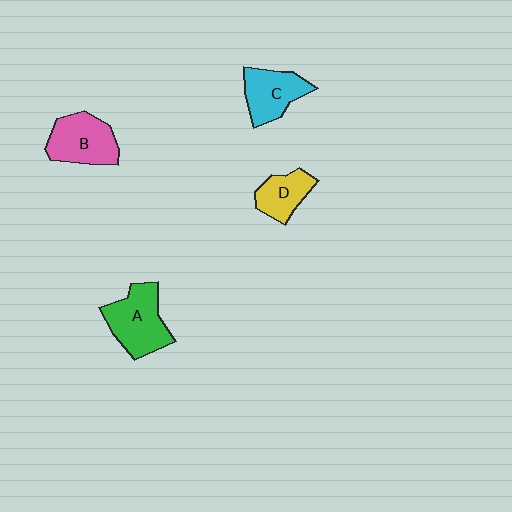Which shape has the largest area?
Shape A (green).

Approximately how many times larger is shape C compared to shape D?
Approximately 1.3 times.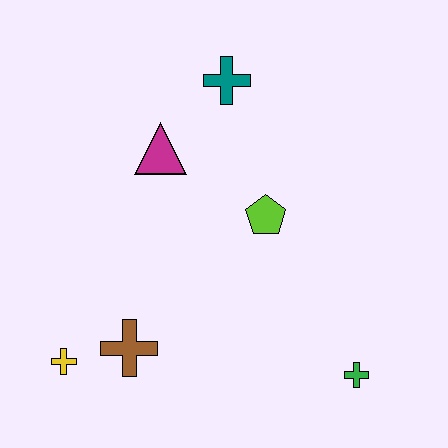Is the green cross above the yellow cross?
No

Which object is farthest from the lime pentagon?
The yellow cross is farthest from the lime pentagon.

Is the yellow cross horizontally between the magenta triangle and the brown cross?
No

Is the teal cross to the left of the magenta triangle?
No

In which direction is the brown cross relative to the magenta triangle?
The brown cross is below the magenta triangle.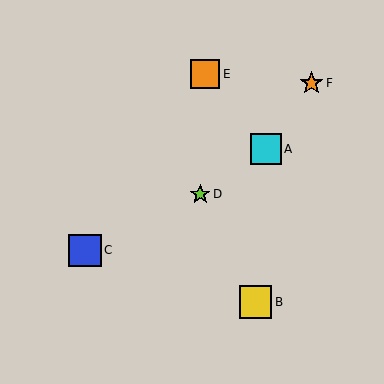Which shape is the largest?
The yellow square (labeled B) is the largest.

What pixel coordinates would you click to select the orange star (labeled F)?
Click at (311, 83) to select the orange star F.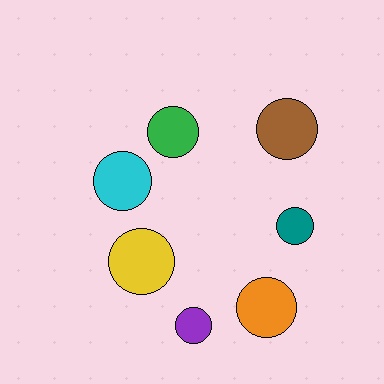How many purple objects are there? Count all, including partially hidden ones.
There is 1 purple object.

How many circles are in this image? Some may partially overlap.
There are 7 circles.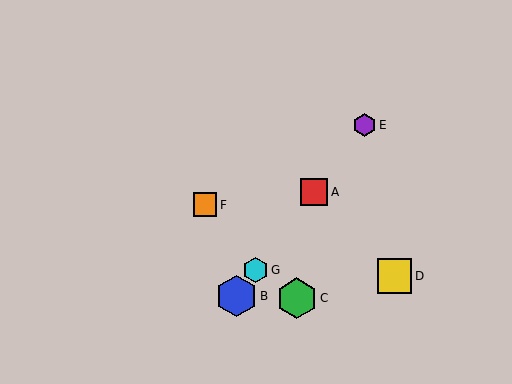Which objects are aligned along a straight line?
Objects A, B, E, G are aligned along a straight line.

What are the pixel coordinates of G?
Object G is at (256, 270).